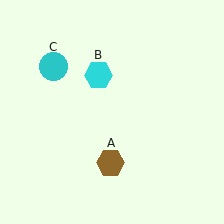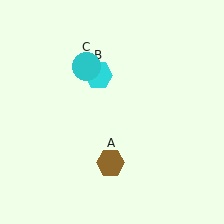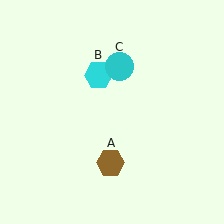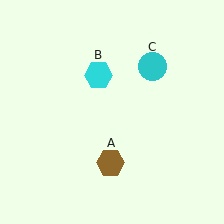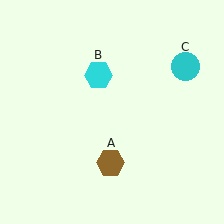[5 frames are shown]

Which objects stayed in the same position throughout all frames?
Brown hexagon (object A) and cyan hexagon (object B) remained stationary.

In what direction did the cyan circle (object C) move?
The cyan circle (object C) moved right.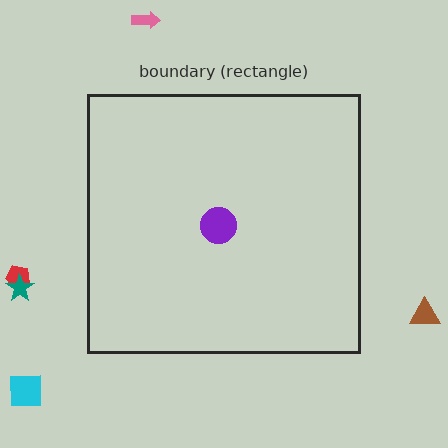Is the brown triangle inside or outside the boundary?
Outside.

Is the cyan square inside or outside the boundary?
Outside.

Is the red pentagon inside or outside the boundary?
Outside.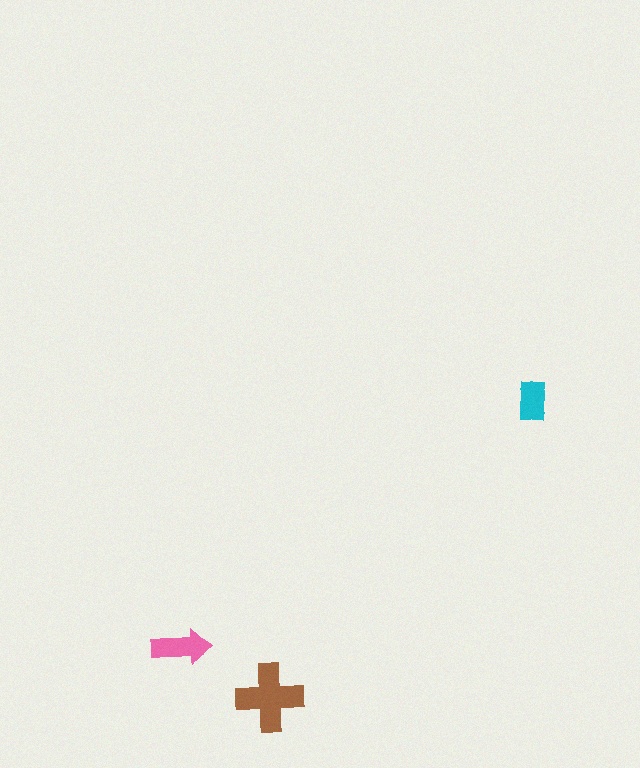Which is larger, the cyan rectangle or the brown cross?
The brown cross.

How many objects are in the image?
There are 3 objects in the image.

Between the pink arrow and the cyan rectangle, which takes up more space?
The pink arrow.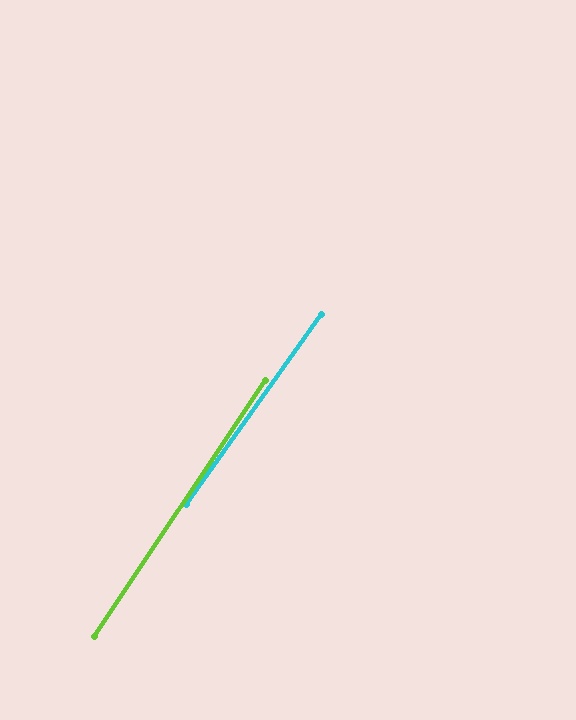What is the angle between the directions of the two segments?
Approximately 2 degrees.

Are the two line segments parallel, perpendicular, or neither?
Parallel — their directions differ by only 1.5°.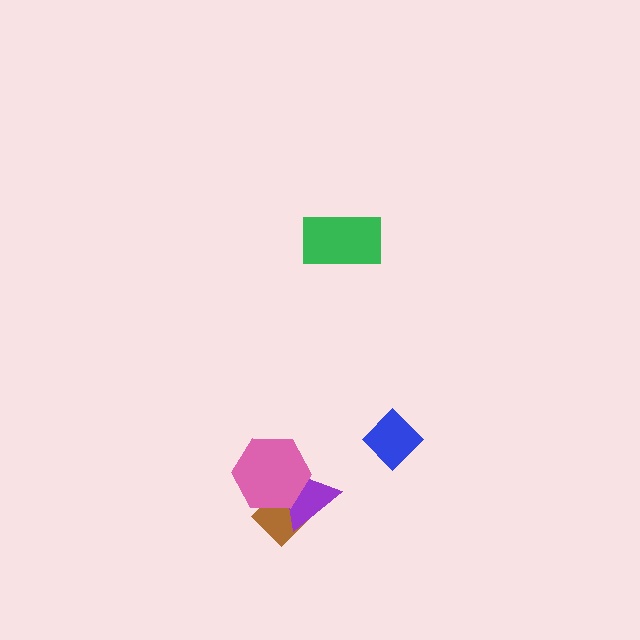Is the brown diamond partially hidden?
Yes, it is partially covered by another shape.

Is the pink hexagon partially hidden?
No, no other shape covers it.